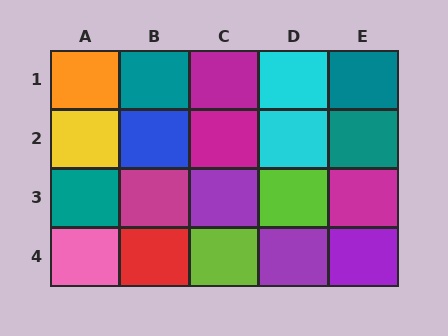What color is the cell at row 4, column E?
Purple.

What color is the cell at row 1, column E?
Teal.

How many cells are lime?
2 cells are lime.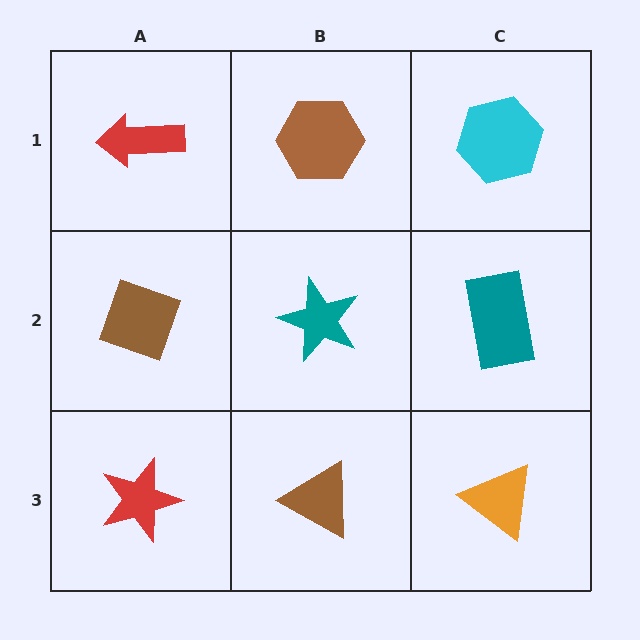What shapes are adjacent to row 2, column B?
A brown hexagon (row 1, column B), a brown triangle (row 3, column B), a brown diamond (row 2, column A), a teal rectangle (row 2, column C).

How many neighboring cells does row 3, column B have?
3.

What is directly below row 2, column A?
A red star.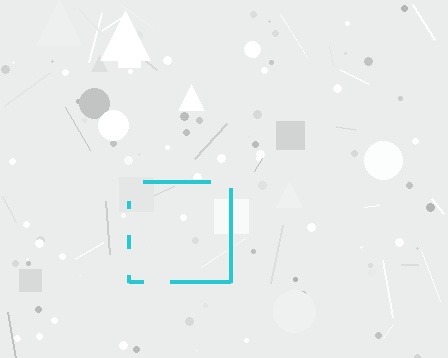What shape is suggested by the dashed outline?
The dashed outline suggests a square.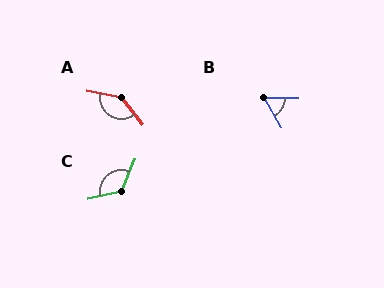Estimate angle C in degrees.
Approximately 126 degrees.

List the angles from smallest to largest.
B (59°), C (126°), A (139°).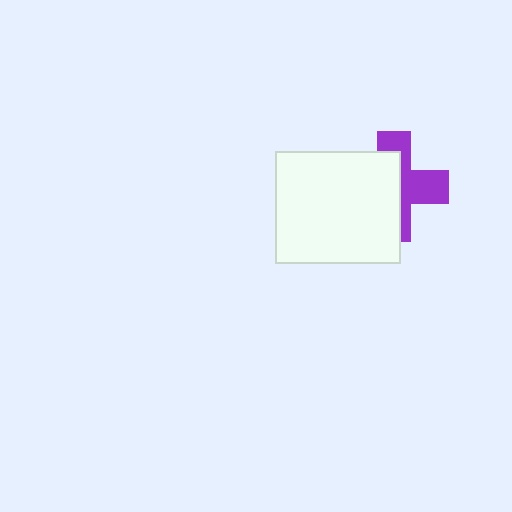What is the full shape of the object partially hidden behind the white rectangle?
The partially hidden object is a purple cross.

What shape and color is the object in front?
The object in front is a white rectangle.